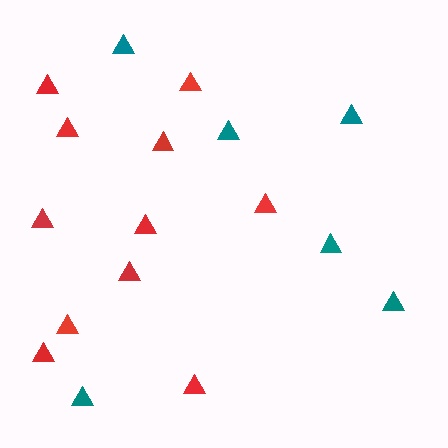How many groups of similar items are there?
There are 2 groups: one group of red triangles (11) and one group of teal triangles (6).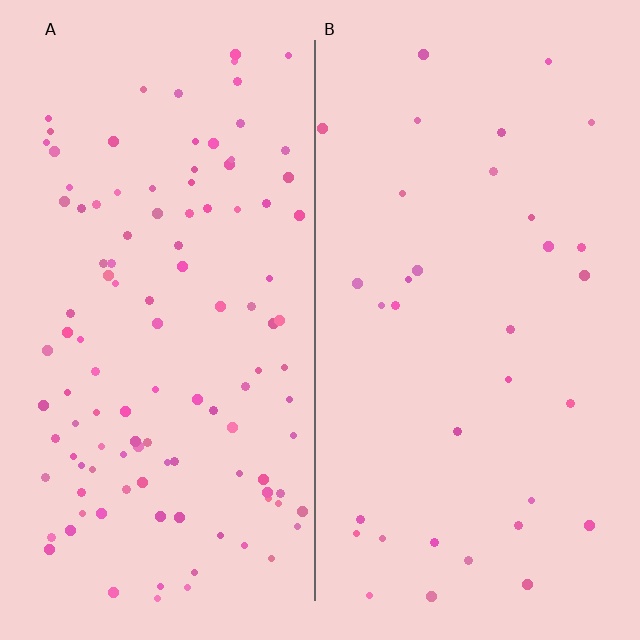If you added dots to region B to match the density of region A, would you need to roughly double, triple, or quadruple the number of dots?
Approximately triple.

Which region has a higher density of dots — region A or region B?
A (the left).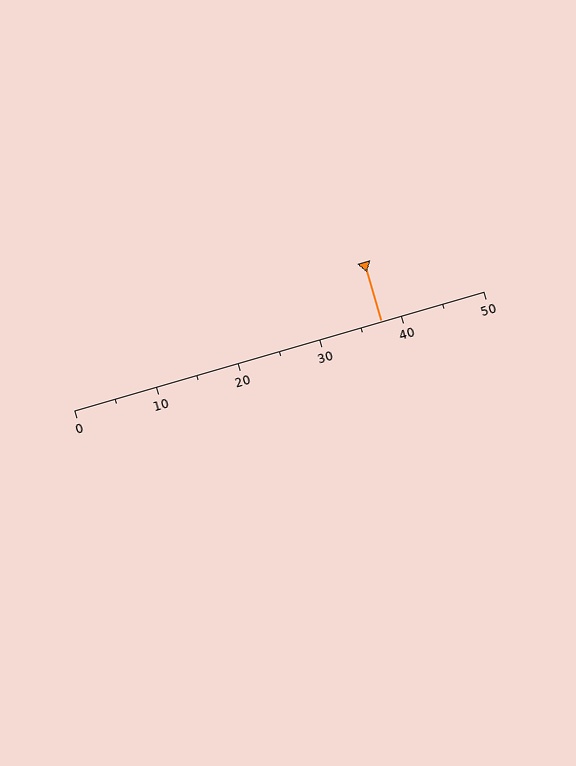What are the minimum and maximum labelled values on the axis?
The axis runs from 0 to 50.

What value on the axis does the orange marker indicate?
The marker indicates approximately 37.5.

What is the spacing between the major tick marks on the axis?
The major ticks are spaced 10 apart.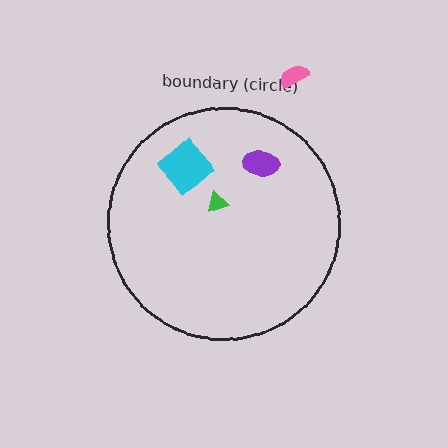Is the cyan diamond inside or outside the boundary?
Inside.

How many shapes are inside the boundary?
3 inside, 1 outside.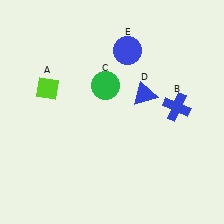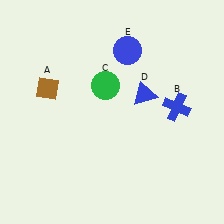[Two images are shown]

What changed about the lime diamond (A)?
In Image 1, A is lime. In Image 2, it changed to brown.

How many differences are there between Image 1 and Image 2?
There is 1 difference between the two images.